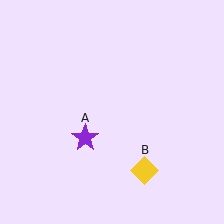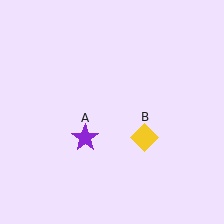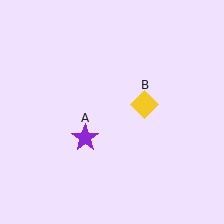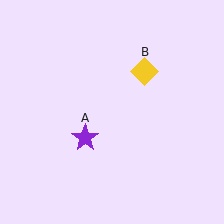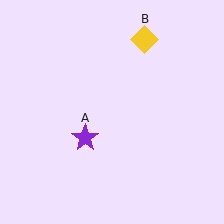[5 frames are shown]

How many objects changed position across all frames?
1 object changed position: yellow diamond (object B).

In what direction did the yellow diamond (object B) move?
The yellow diamond (object B) moved up.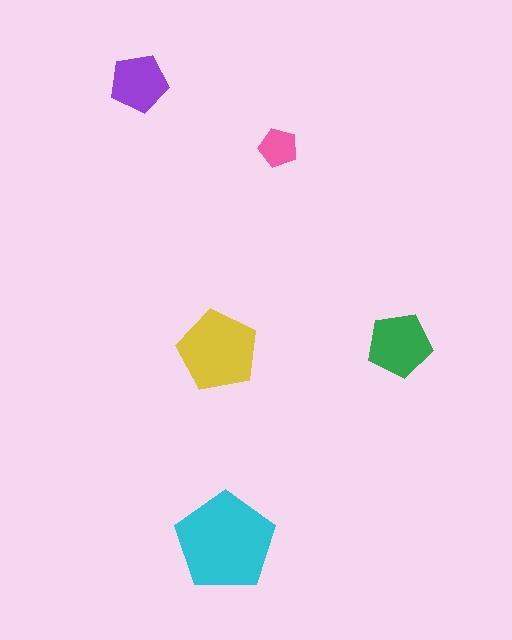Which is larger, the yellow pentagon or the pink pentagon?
The yellow one.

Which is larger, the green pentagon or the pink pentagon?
The green one.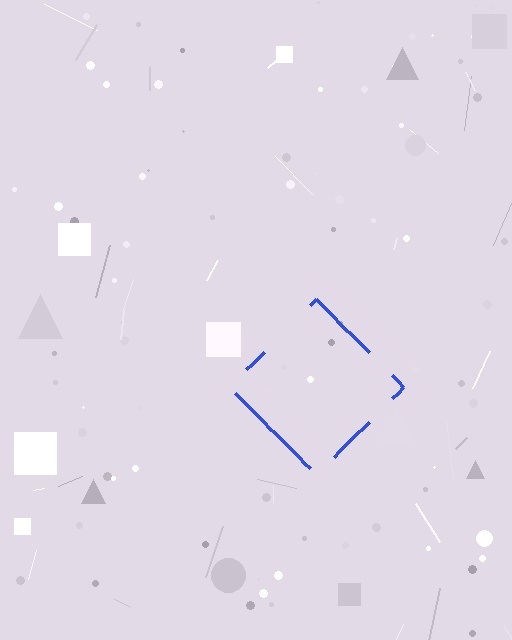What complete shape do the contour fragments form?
The contour fragments form a diamond.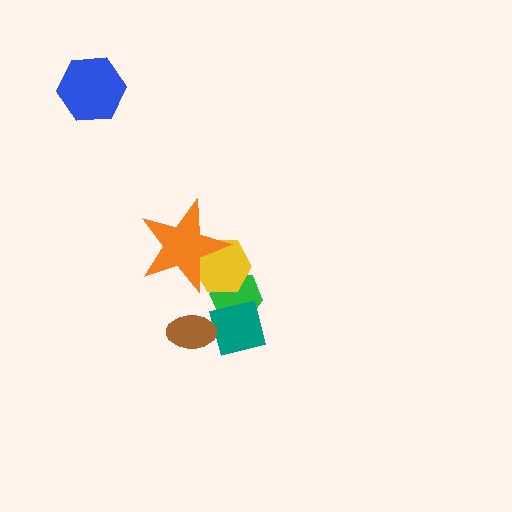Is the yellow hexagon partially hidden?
Yes, it is partially covered by another shape.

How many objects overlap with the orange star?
1 object overlaps with the orange star.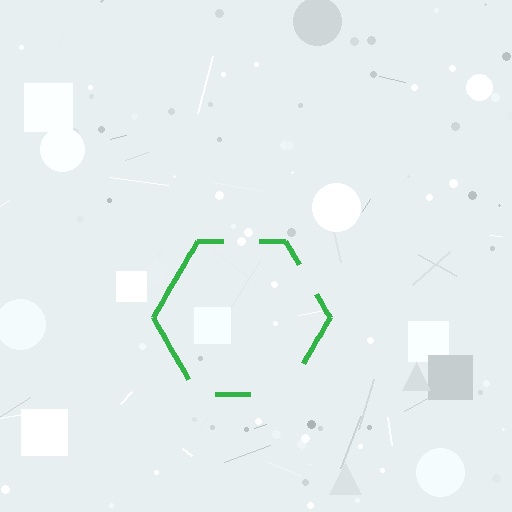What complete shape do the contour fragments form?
The contour fragments form a hexagon.